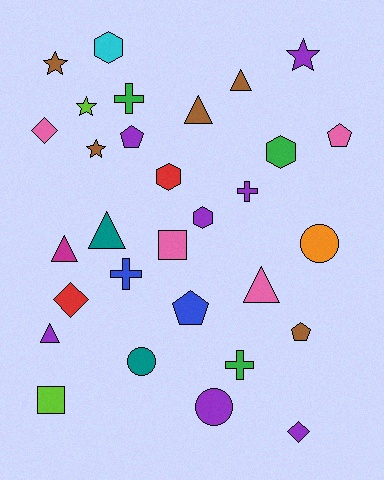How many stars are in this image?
There are 4 stars.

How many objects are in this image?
There are 30 objects.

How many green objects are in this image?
There are 3 green objects.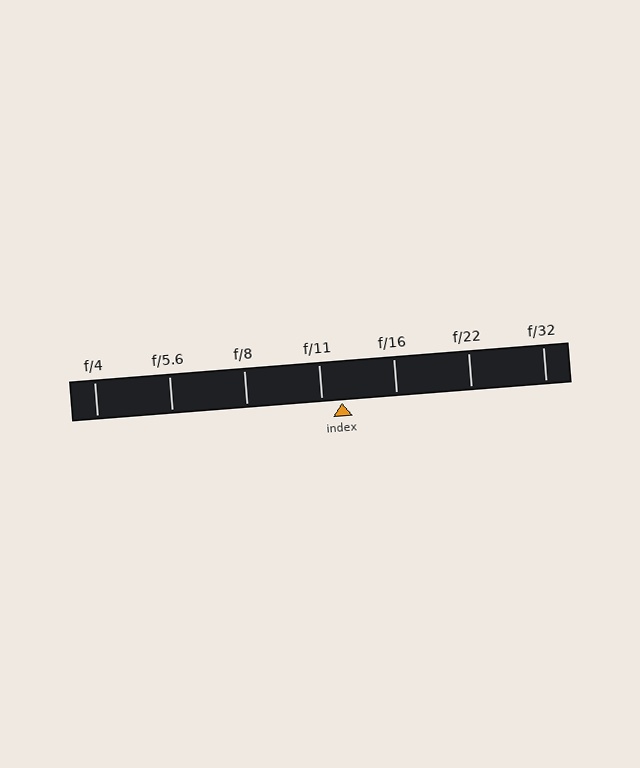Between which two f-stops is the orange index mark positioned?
The index mark is between f/11 and f/16.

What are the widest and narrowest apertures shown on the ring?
The widest aperture shown is f/4 and the narrowest is f/32.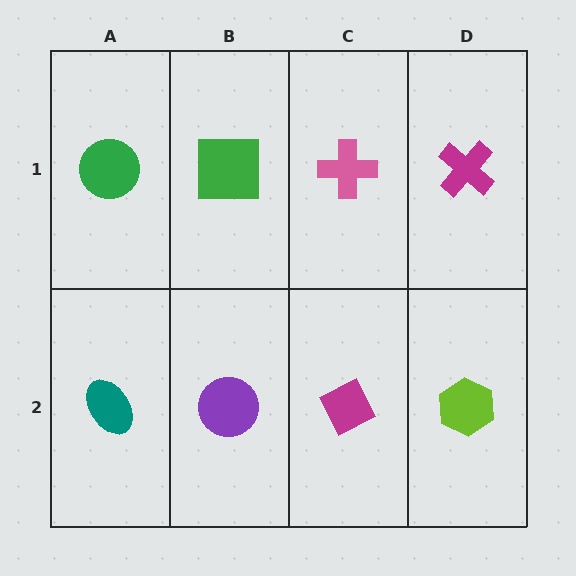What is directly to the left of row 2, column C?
A purple circle.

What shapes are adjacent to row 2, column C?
A pink cross (row 1, column C), a purple circle (row 2, column B), a lime hexagon (row 2, column D).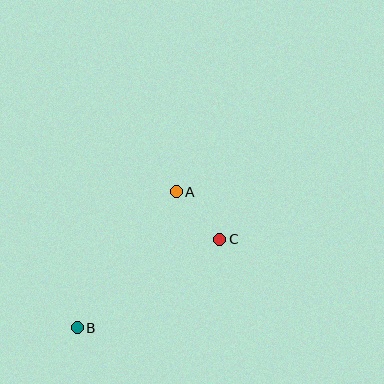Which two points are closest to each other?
Points A and C are closest to each other.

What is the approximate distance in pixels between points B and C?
The distance between B and C is approximately 168 pixels.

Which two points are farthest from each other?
Points A and B are farthest from each other.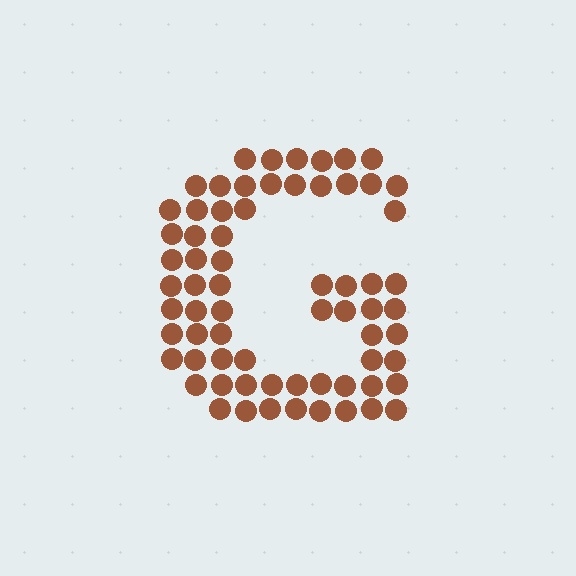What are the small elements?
The small elements are circles.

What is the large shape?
The large shape is the letter G.